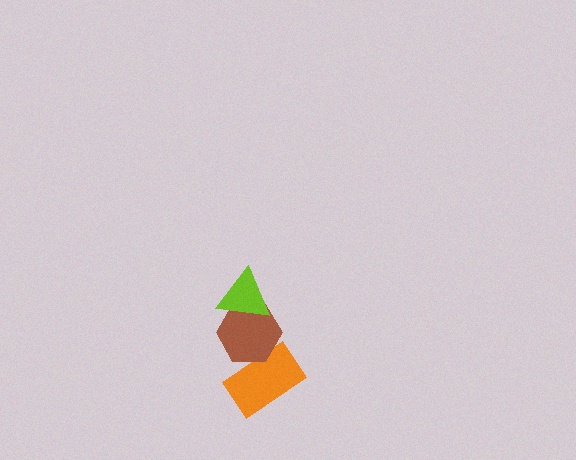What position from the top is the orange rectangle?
The orange rectangle is 3rd from the top.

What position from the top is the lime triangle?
The lime triangle is 1st from the top.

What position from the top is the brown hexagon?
The brown hexagon is 2nd from the top.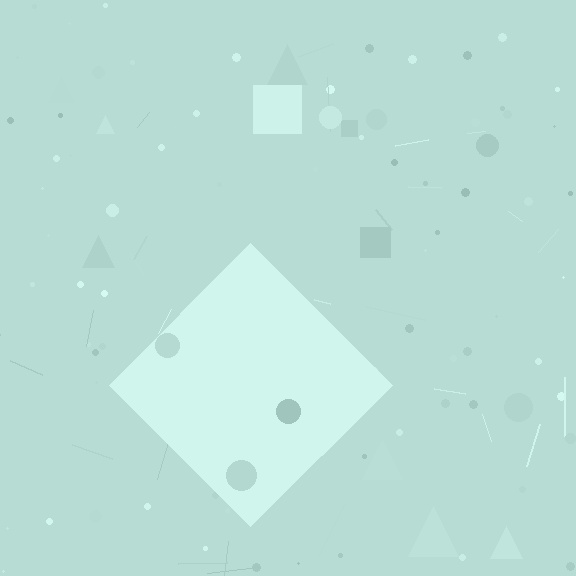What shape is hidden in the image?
A diamond is hidden in the image.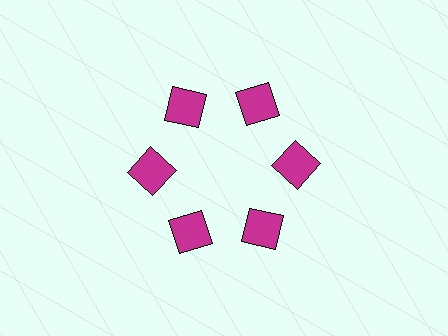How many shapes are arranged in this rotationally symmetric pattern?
There are 6 shapes, arranged in 6 groups of 1.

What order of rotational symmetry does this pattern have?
This pattern has 6-fold rotational symmetry.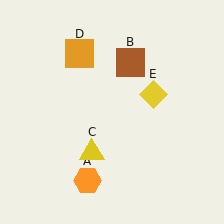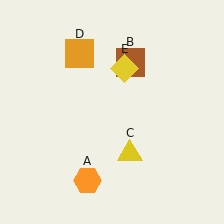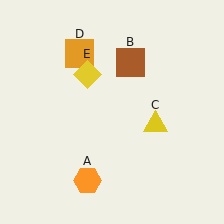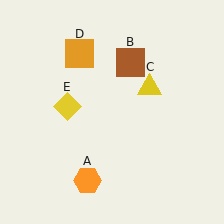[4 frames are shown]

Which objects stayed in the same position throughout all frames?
Orange hexagon (object A) and brown square (object B) and orange square (object D) remained stationary.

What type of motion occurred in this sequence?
The yellow triangle (object C), yellow diamond (object E) rotated counterclockwise around the center of the scene.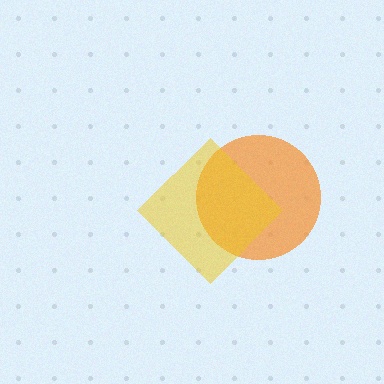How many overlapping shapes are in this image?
There are 2 overlapping shapes in the image.